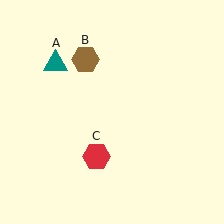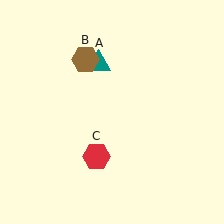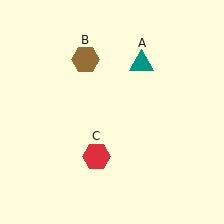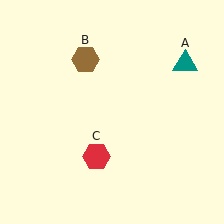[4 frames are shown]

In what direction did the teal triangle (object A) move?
The teal triangle (object A) moved right.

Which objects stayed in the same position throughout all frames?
Brown hexagon (object B) and red hexagon (object C) remained stationary.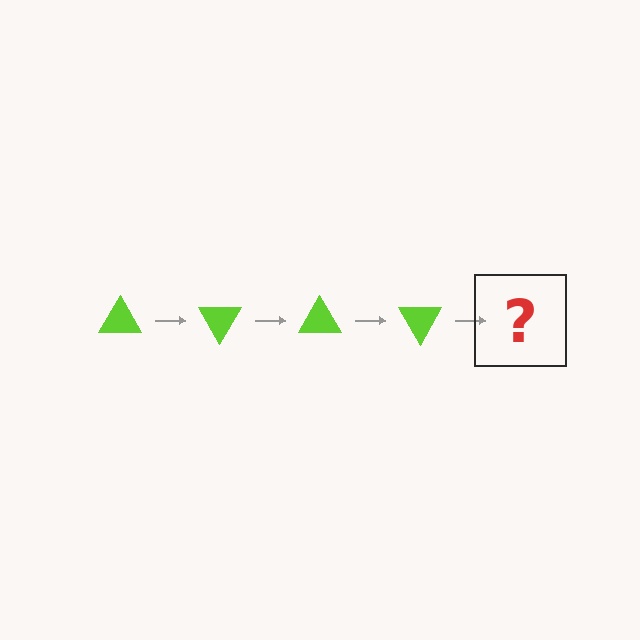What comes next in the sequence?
The next element should be a lime triangle rotated 240 degrees.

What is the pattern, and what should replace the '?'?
The pattern is that the triangle rotates 60 degrees each step. The '?' should be a lime triangle rotated 240 degrees.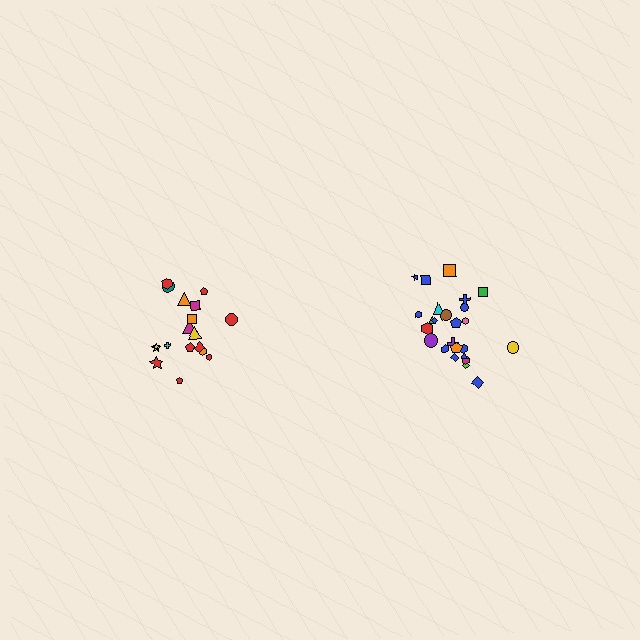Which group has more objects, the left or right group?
The right group.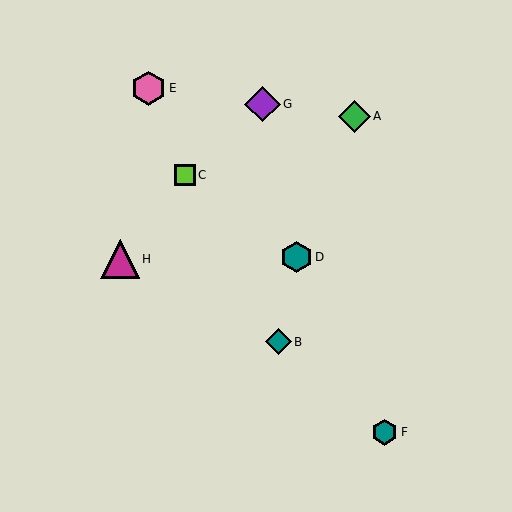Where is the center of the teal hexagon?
The center of the teal hexagon is at (297, 257).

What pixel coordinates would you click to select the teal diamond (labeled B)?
Click at (278, 342) to select the teal diamond B.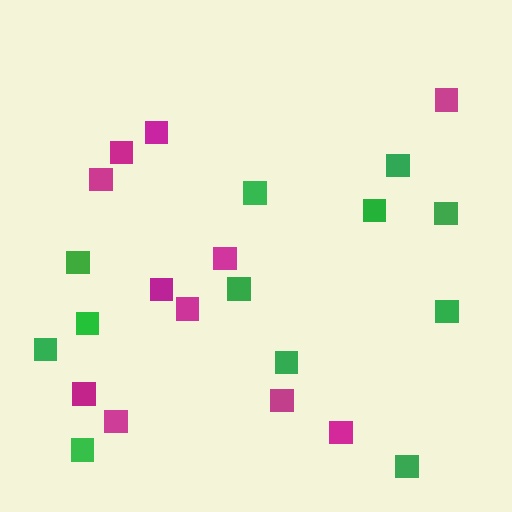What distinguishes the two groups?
There are 2 groups: one group of magenta squares (11) and one group of green squares (12).